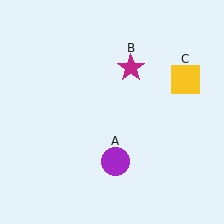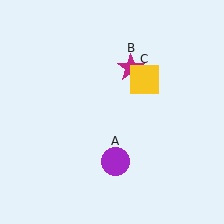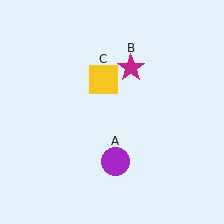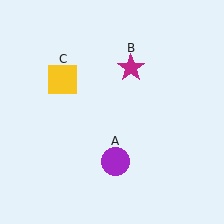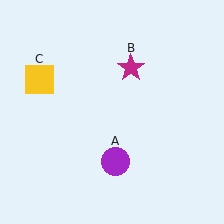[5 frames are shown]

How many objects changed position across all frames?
1 object changed position: yellow square (object C).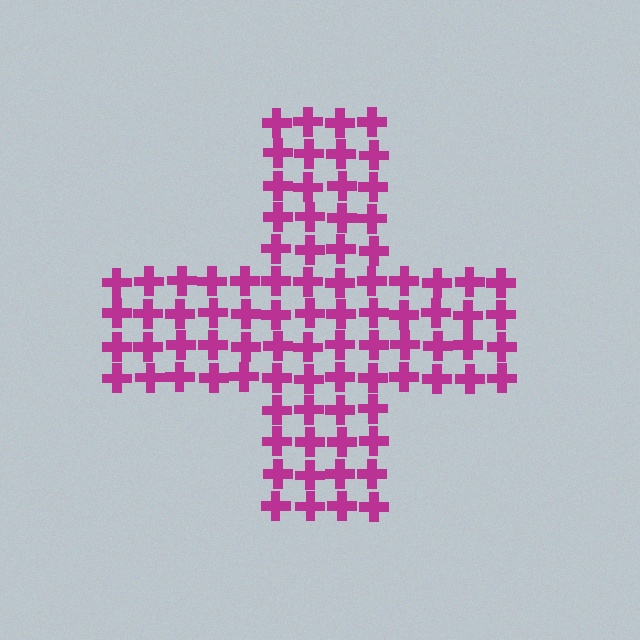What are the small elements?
The small elements are crosses.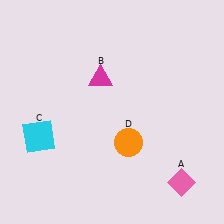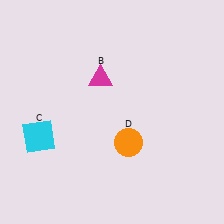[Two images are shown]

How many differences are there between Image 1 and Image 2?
There is 1 difference between the two images.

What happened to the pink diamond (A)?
The pink diamond (A) was removed in Image 2. It was in the bottom-right area of Image 1.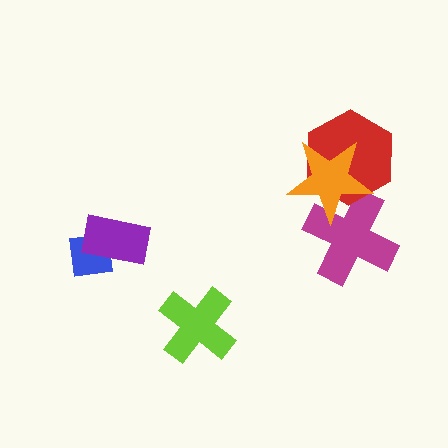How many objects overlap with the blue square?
1 object overlaps with the blue square.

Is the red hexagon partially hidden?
Yes, it is partially covered by another shape.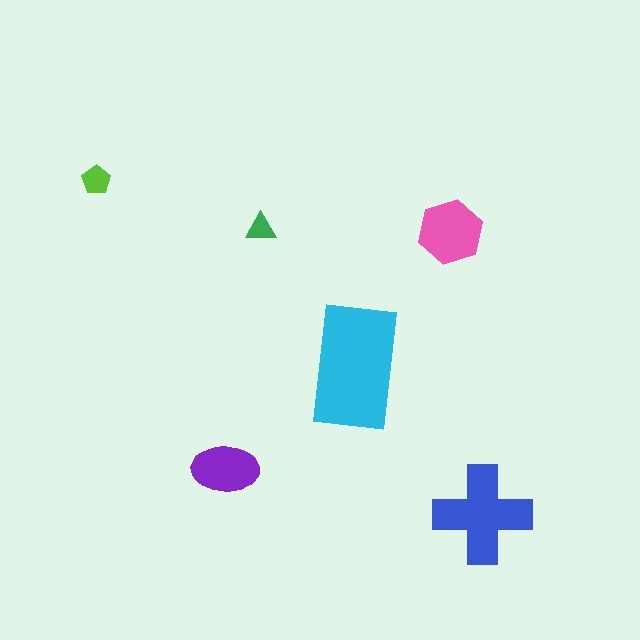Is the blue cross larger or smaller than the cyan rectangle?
Smaller.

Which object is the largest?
The cyan rectangle.